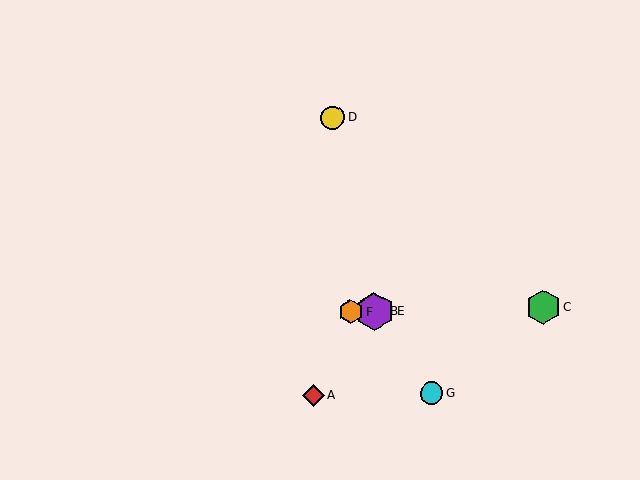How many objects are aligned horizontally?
4 objects (B, C, E, F) are aligned horizontally.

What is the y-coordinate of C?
Object C is at y≈307.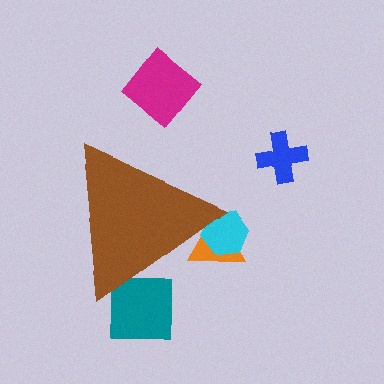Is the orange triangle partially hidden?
Yes, the orange triangle is partially hidden behind the brown triangle.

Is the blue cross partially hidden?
No, the blue cross is fully visible.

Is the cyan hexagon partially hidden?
Yes, the cyan hexagon is partially hidden behind the brown triangle.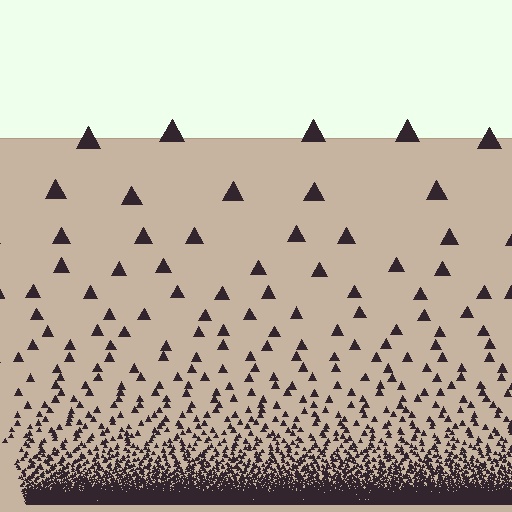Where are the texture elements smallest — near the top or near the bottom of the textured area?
Near the bottom.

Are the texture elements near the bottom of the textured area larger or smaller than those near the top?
Smaller. The gradient is inverted — elements near the bottom are smaller and denser.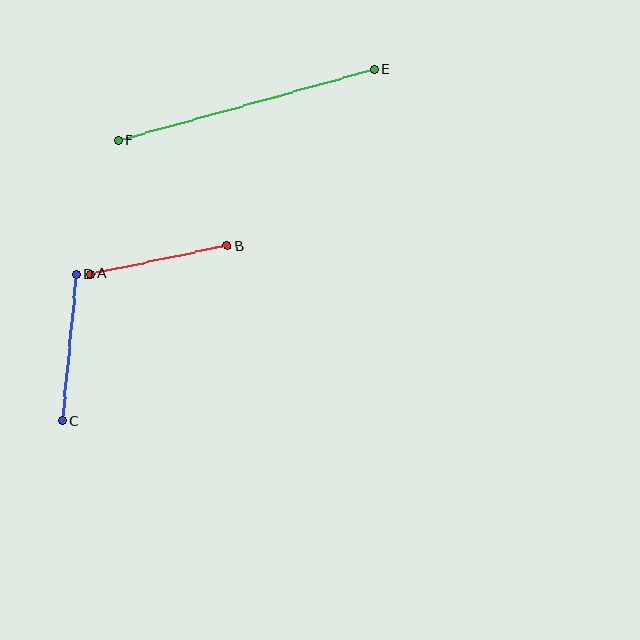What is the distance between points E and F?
The distance is approximately 265 pixels.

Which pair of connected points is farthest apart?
Points E and F are farthest apart.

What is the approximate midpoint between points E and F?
The midpoint is at approximately (246, 105) pixels.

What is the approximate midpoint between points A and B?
The midpoint is at approximately (159, 260) pixels.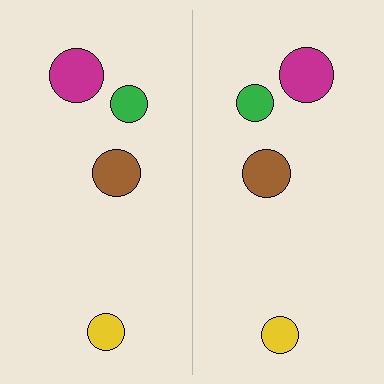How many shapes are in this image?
There are 8 shapes in this image.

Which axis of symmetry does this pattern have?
The pattern has a vertical axis of symmetry running through the center of the image.